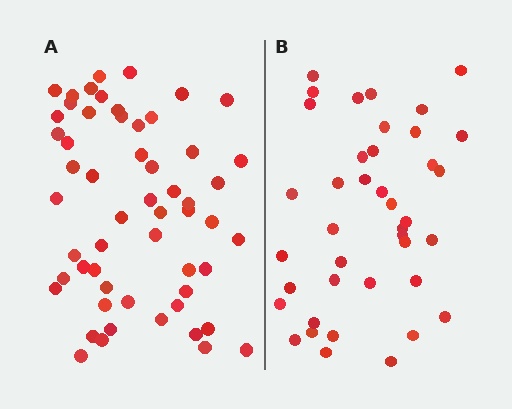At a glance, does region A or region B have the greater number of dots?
Region A (the left region) has more dots.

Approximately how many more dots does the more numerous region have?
Region A has approximately 15 more dots than region B.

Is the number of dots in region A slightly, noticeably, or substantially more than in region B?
Region A has noticeably more, but not dramatically so. The ratio is roughly 1.4 to 1.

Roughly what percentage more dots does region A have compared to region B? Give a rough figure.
About 40% more.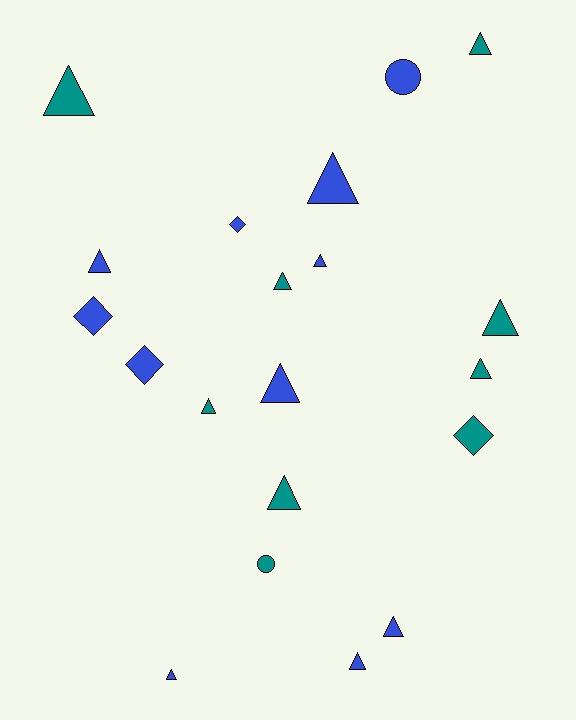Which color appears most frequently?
Blue, with 11 objects.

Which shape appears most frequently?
Triangle, with 14 objects.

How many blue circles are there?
There is 1 blue circle.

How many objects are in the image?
There are 20 objects.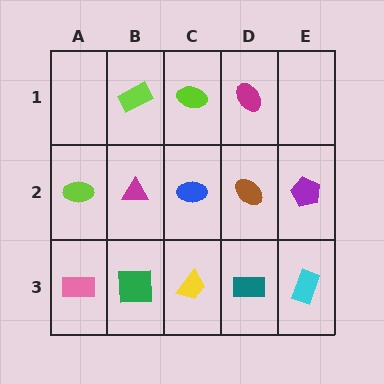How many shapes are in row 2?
5 shapes.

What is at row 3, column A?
A pink rectangle.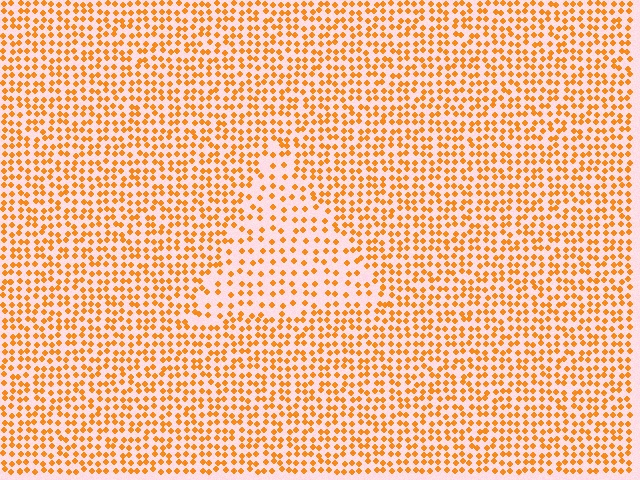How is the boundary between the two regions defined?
The boundary is defined by a change in element density (approximately 1.8x ratio). All elements are the same color, size, and shape.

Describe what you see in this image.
The image contains small orange elements arranged at two different densities. A triangle-shaped region is visible where the elements are less densely packed than the surrounding area.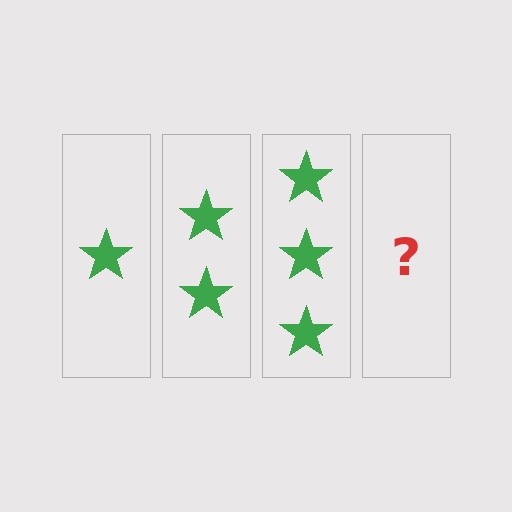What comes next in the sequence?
The next element should be 4 stars.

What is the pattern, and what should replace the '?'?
The pattern is that each step adds one more star. The '?' should be 4 stars.